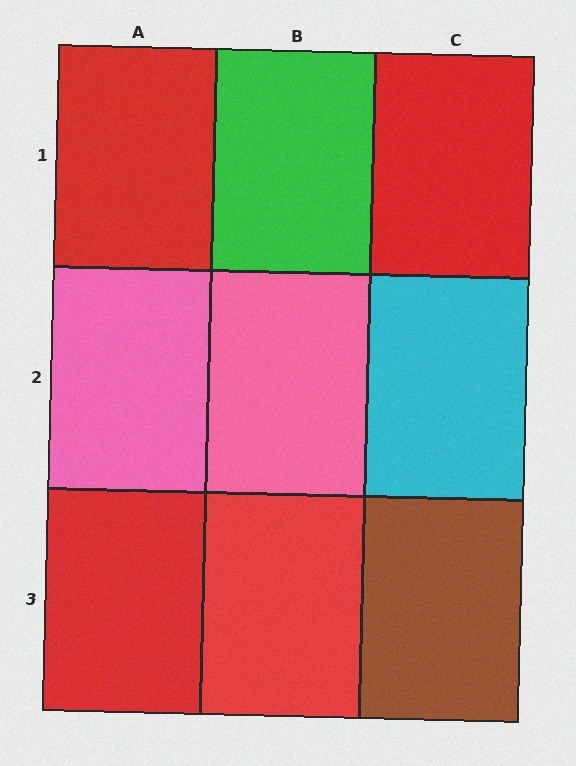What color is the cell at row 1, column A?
Red.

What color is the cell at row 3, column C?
Brown.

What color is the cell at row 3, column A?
Red.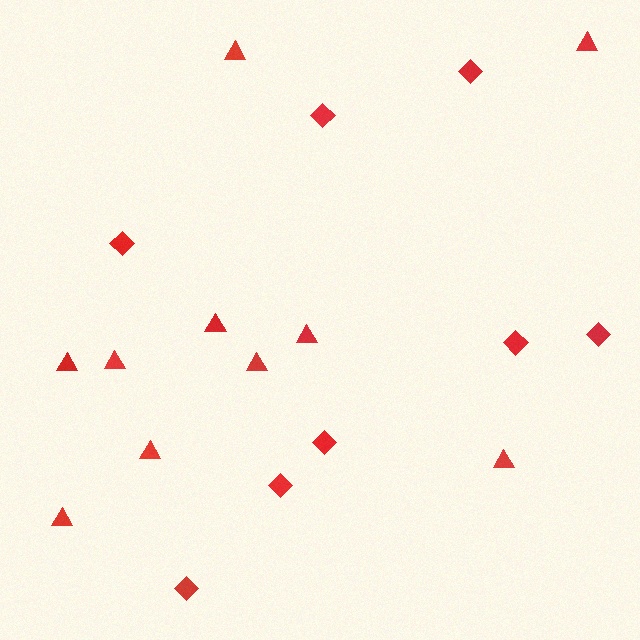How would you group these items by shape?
There are 2 groups: one group of triangles (10) and one group of diamonds (8).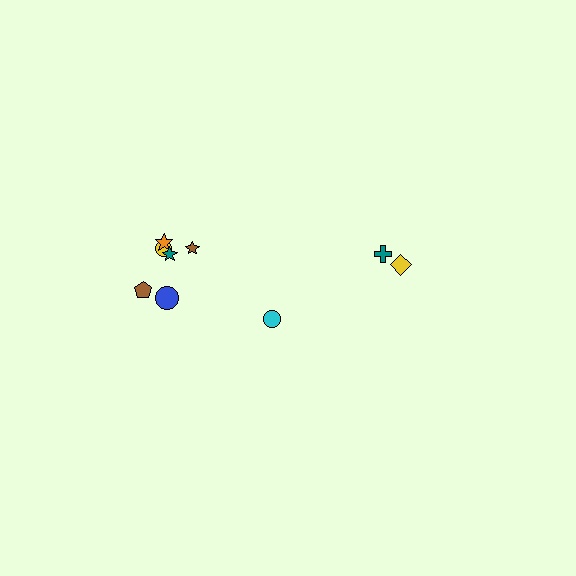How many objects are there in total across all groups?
There are 9 objects.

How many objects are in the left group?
There are 6 objects.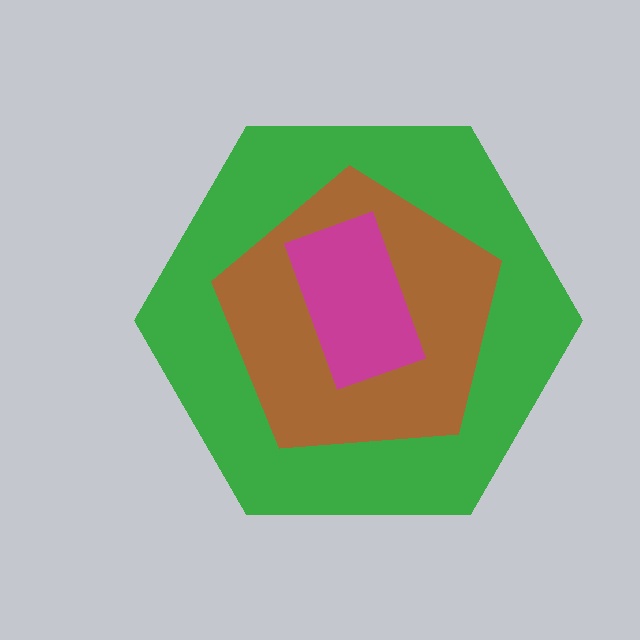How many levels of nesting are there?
3.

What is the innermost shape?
The magenta rectangle.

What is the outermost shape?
The green hexagon.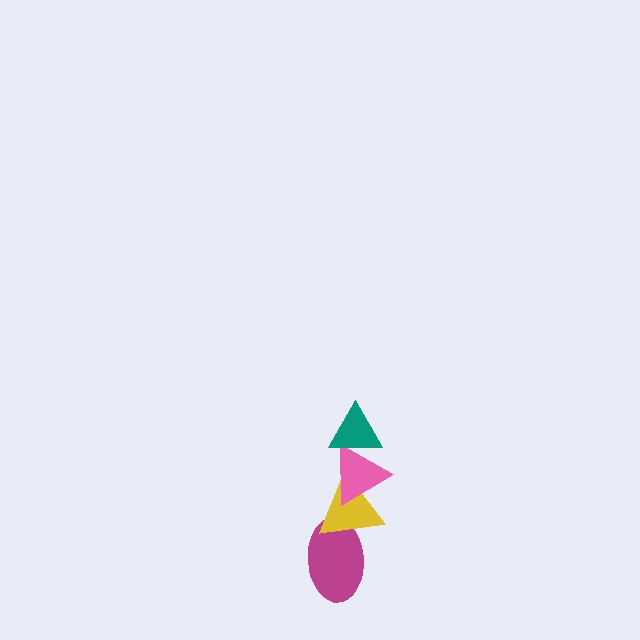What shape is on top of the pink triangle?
The teal triangle is on top of the pink triangle.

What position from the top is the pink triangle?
The pink triangle is 2nd from the top.